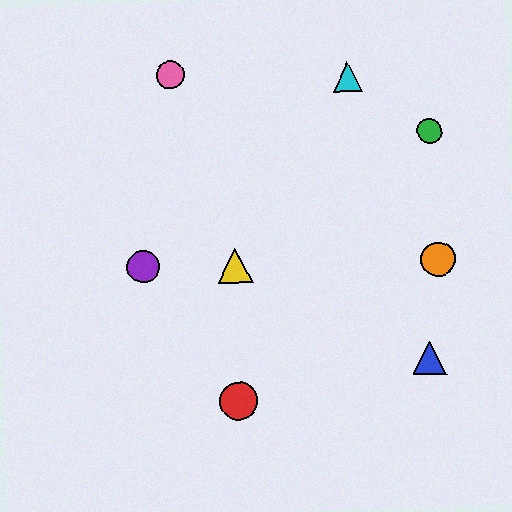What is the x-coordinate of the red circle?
The red circle is at x≈239.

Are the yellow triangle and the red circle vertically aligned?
Yes, both are at x≈235.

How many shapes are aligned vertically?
2 shapes (the red circle, the yellow triangle) are aligned vertically.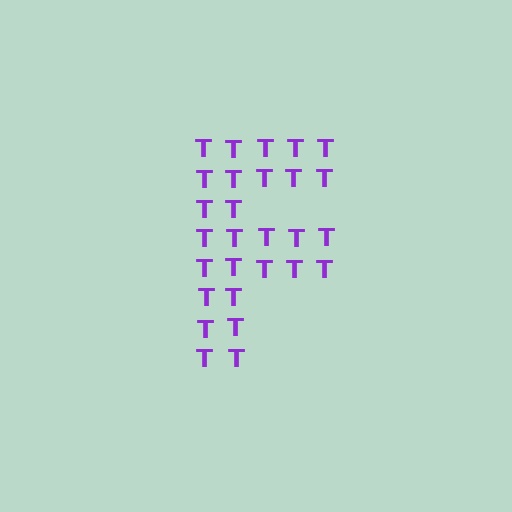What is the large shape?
The large shape is the letter F.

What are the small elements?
The small elements are letter T's.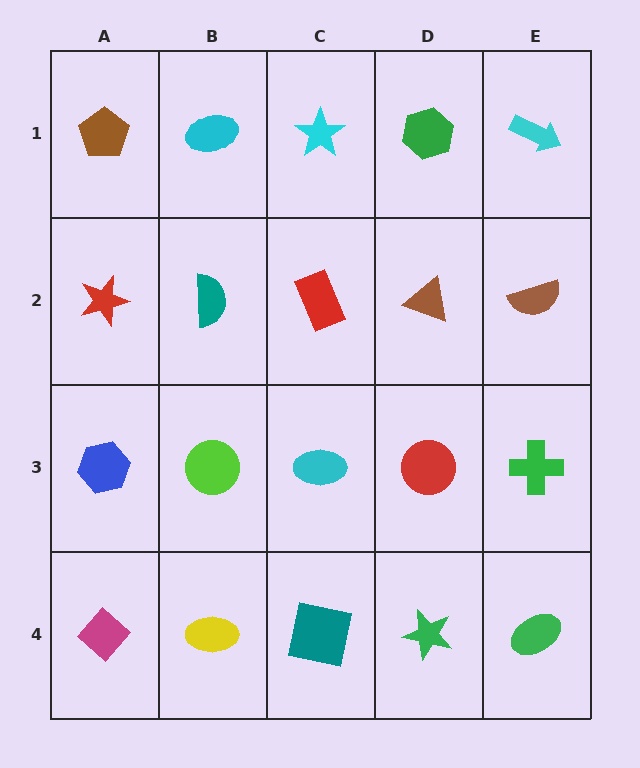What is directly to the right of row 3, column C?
A red circle.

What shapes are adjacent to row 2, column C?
A cyan star (row 1, column C), a cyan ellipse (row 3, column C), a teal semicircle (row 2, column B), a brown triangle (row 2, column D).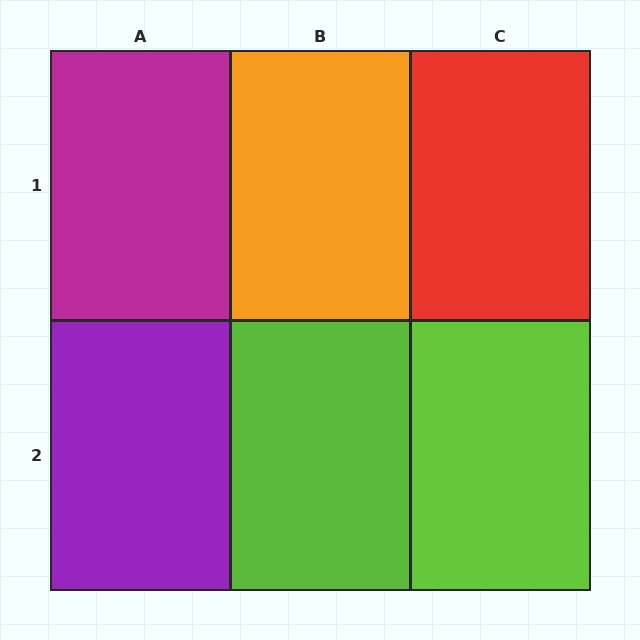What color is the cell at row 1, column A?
Magenta.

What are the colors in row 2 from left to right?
Purple, lime, lime.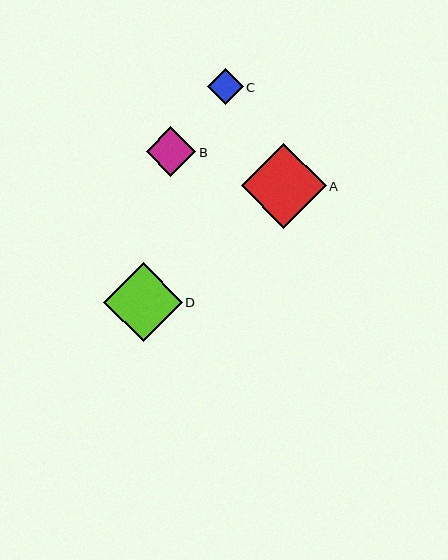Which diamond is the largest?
Diamond A is the largest with a size of approximately 85 pixels.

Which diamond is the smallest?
Diamond C is the smallest with a size of approximately 36 pixels.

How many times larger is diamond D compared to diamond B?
Diamond D is approximately 1.6 times the size of diamond B.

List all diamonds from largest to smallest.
From largest to smallest: A, D, B, C.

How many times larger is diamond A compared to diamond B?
Diamond A is approximately 1.7 times the size of diamond B.